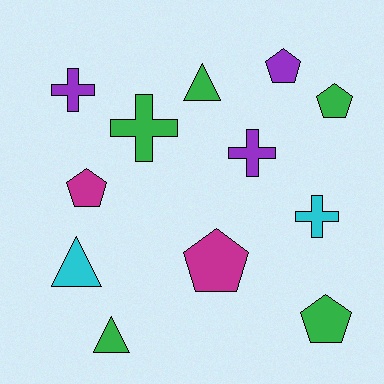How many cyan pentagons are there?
There are no cyan pentagons.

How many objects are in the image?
There are 12 objects.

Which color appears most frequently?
Green, with 5 objects.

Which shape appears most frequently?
Pentagon, with 5 objects.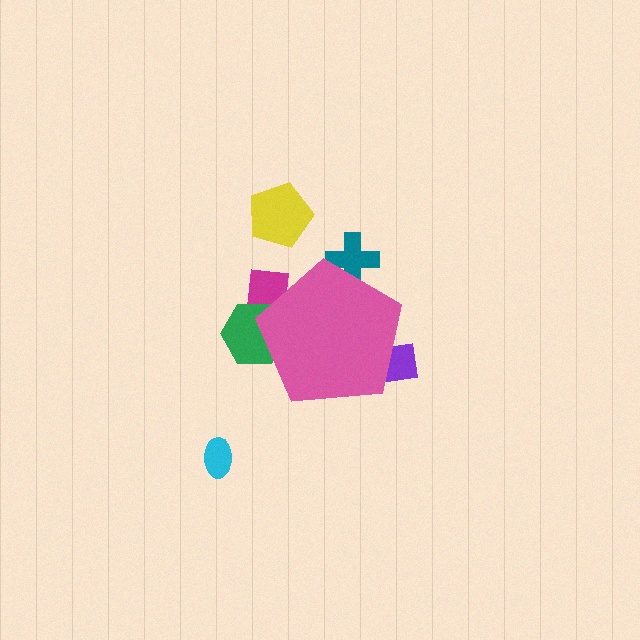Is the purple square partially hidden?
Yes, the purple square is partially hidden behind the pink pentagon.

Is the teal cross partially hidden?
Yes, the teal cross is partially hidden behind the pink pentagon.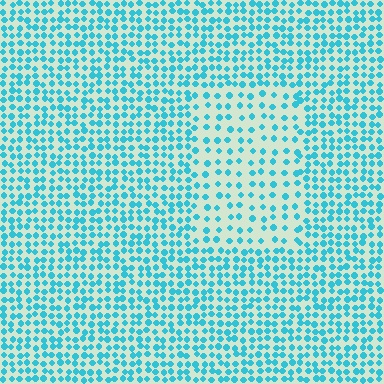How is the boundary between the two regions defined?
The boundary is defined by a change in element density (approximately 2.0x ratio). All elements are the same color, size, and shape.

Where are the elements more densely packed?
The elements are more densely packed outside the rectangle boundary.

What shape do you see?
I see a rectangle.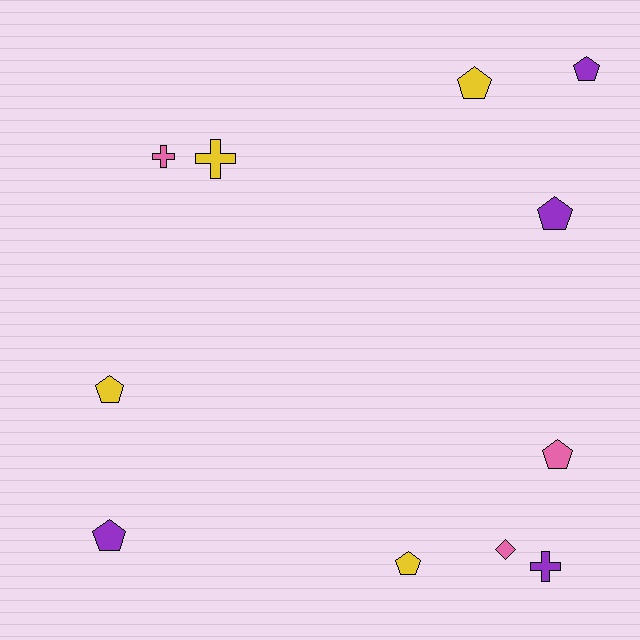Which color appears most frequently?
Yellow, with 4 objects.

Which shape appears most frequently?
Pentagon, with 7 objects.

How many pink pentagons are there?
There is 1 pink pentagon.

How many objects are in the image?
There are 11 objects.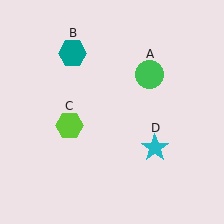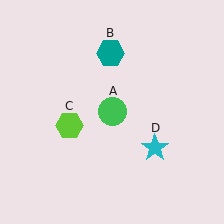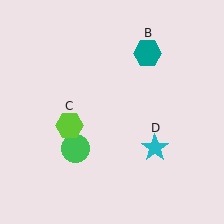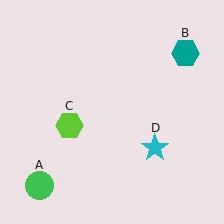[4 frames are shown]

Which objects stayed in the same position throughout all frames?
Lime hexagon (object C) and cyan star (object D) remained stationary.